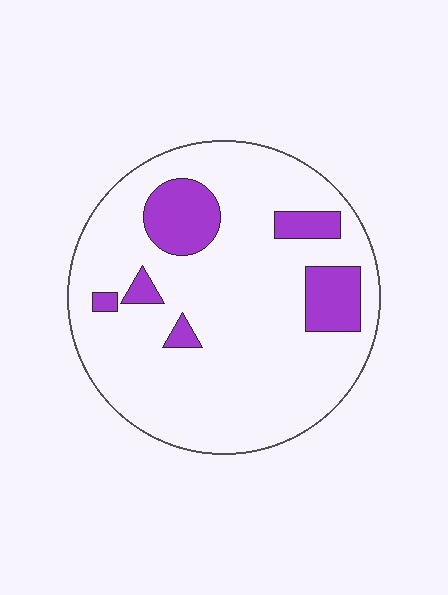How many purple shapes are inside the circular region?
6.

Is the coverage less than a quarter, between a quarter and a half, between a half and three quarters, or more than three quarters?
Less than a quarter.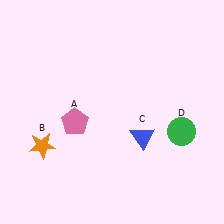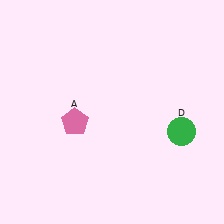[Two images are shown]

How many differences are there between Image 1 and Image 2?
There are 2 differences between the two images.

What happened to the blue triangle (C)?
The blue triangle (C) was removed in Image 2. It was in the bottom-right area of Image 1.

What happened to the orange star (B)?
The orange star (B) was removed in Image 2. It was in the bottom-left area of Image 1.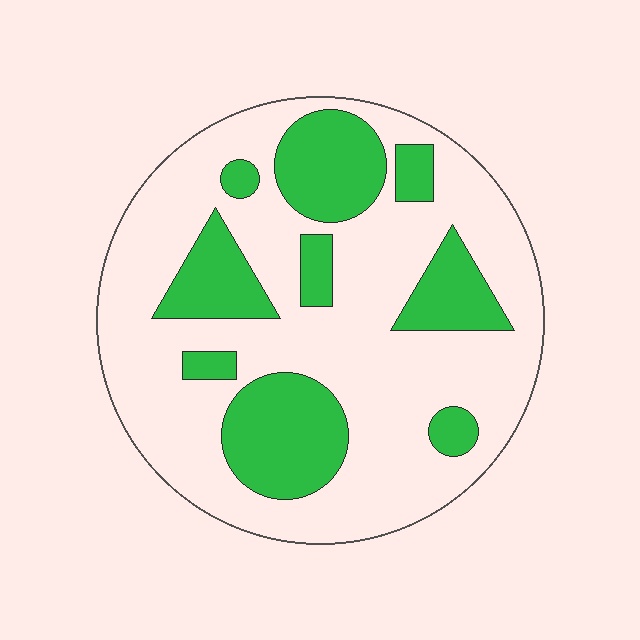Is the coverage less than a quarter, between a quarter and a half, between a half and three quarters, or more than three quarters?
Between a quarter and a half.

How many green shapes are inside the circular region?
9.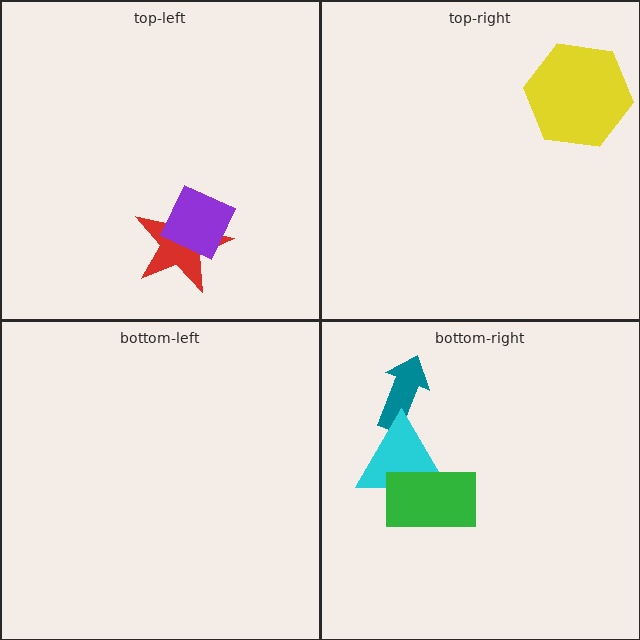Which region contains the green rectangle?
The bottom-right region.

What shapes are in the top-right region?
The yellow hexagon.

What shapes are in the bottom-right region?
The teal arrow, the cyan triangle, the green rectangle.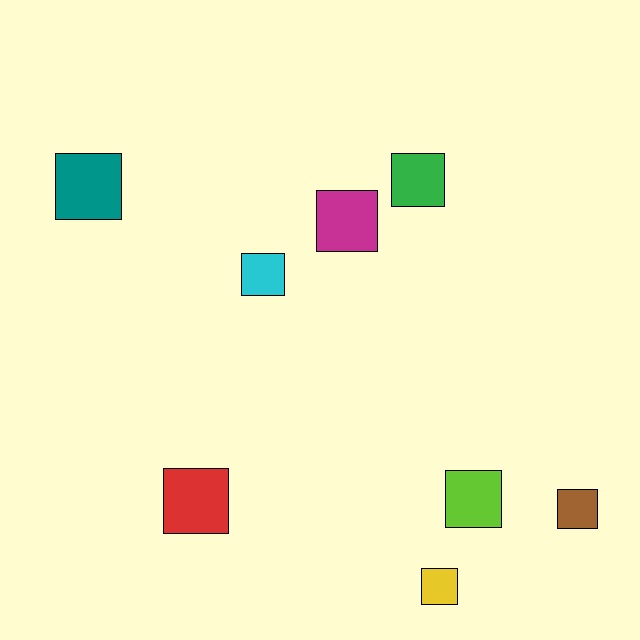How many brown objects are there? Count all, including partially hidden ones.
There is 1 brown object.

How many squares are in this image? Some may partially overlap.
There are 8 squares.